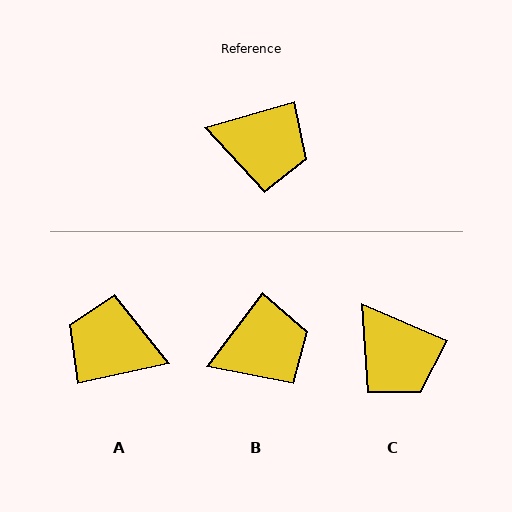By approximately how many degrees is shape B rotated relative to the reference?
Approximately 37 degrees counter-clockwise.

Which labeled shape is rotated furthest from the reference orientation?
A, about 176 degrees away.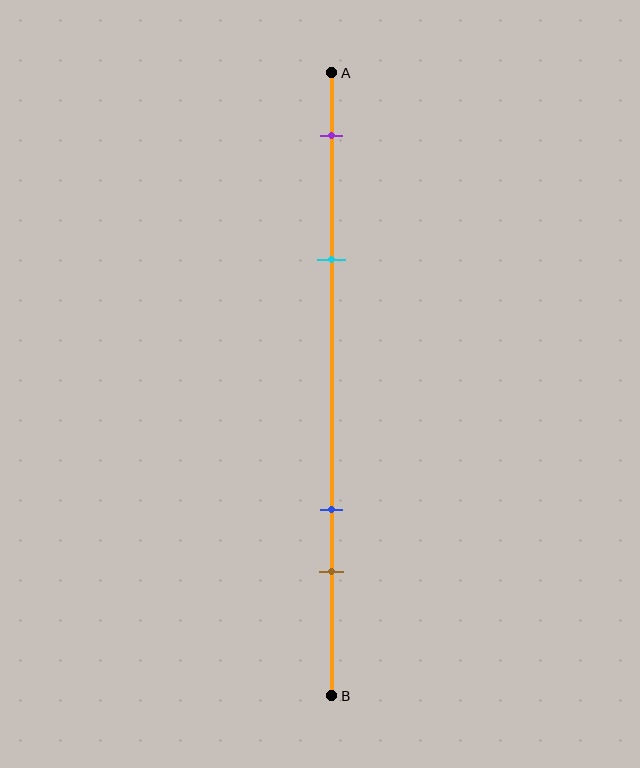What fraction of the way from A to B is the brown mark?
The brown mark is approximately 80% (0.8) of the way from A to B.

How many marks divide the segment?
There are 4 marks dividing the segment.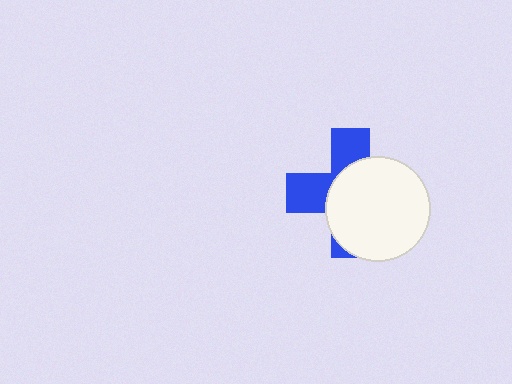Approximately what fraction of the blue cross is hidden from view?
Roughly 61% of the blue cross is hidden behind the white circle.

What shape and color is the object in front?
The object in front is a white circle.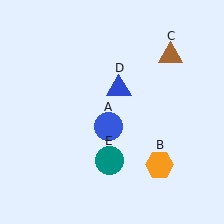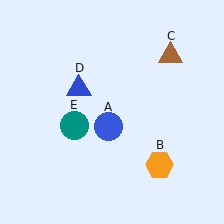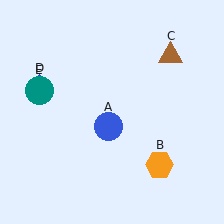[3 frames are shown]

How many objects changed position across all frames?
2 objects changed position: blue triangle (object D), teal circle (object E).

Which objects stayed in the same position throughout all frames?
Blue circle (object A) and orange hexagon (object B) and brown triangle (object C) remained stationary.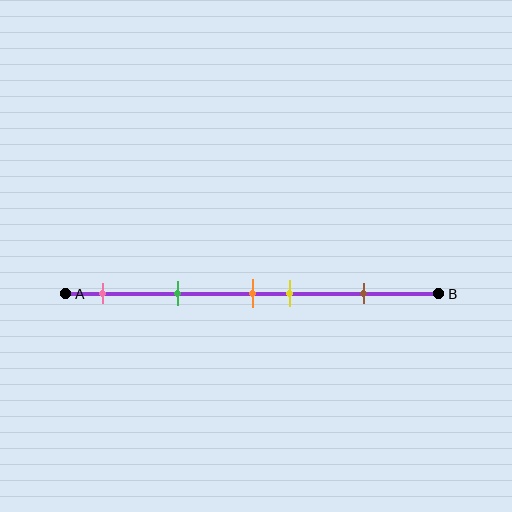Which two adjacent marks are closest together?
The orange and yellow marks are the closest adjacent pair.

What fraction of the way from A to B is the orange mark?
The orange mark is approximately 50% (0.5) of the way from A to B.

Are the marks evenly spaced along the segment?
No, the marks are not evenly spaced.